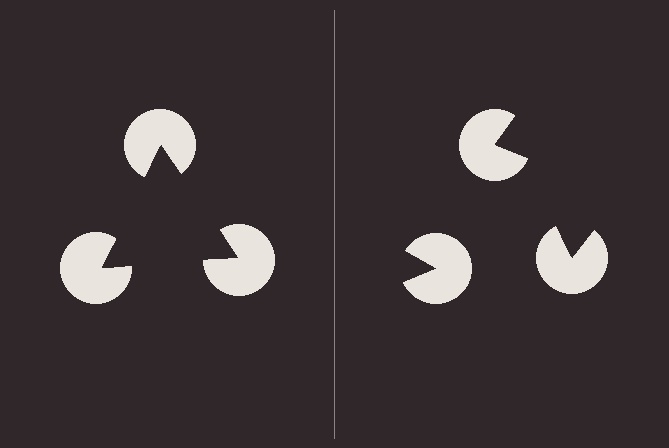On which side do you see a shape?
An illusory triangle appears on the left side. On the right side the wedge cuts are rotated, so no coherent shape forms.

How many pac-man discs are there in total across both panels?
6 — 3 on each side.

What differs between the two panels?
The pac-man discs are positioned identically on both sides; only the wedge orientations differ. On the left they align to a triangle; on the right they are misaligned.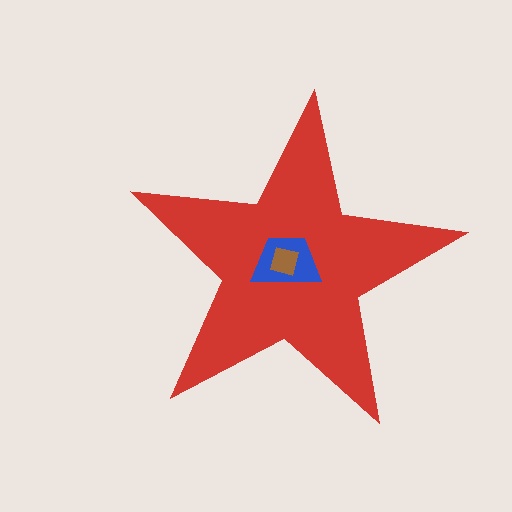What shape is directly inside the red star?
The blue trapezoid.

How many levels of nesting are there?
3.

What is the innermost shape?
The brown square.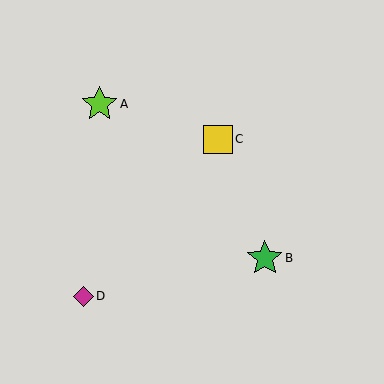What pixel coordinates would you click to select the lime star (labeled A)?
Click at (99, 104) to select the lime star A.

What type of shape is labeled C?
Shape C is a yellow square.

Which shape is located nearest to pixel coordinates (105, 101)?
The lime star (labeled A) at (99, 104) is nearest to that location.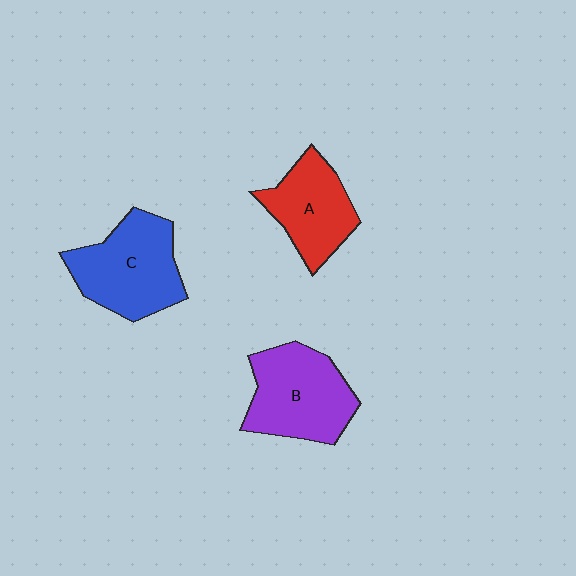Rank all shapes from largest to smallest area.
From largest to smallest: C (blue), B (purple), A (red).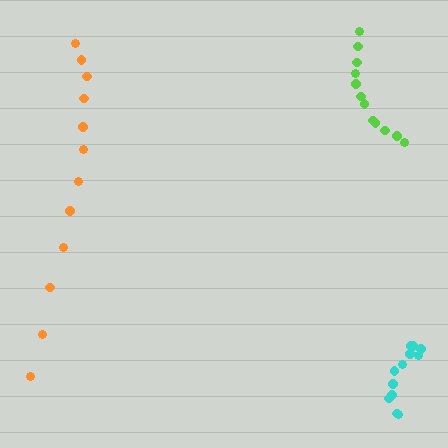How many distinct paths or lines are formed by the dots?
There are 3 distinct paths.